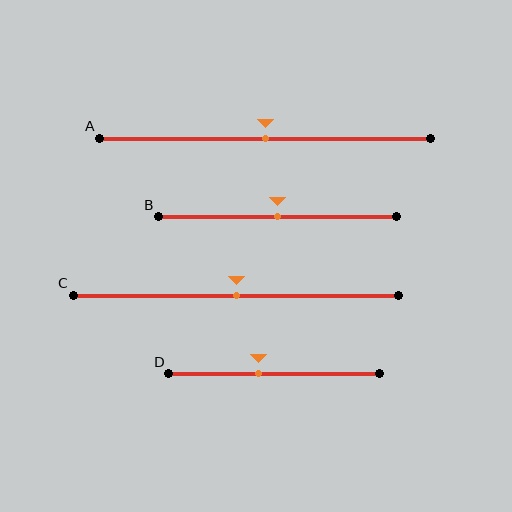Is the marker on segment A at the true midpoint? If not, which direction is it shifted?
Yes, the marker on segment A is at the true midpoint.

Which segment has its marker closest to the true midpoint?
Segment A has its marker closest to the true midpoint.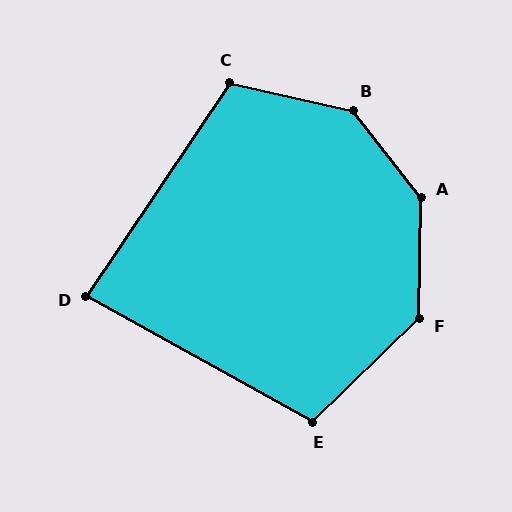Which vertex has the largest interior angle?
A, at approximately 141 degrees.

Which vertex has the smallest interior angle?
D, at approximately 85 degrees.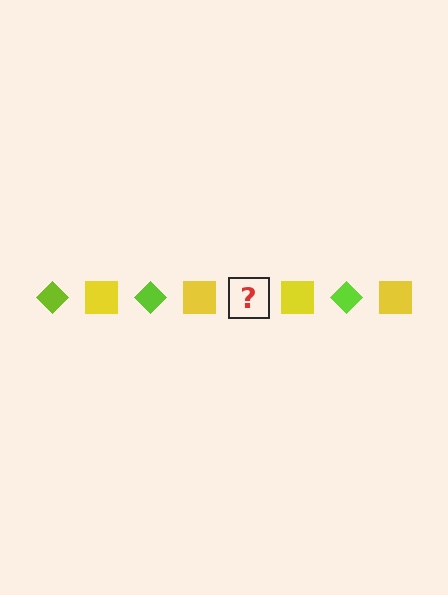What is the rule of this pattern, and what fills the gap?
The rule is that the pattern alternates between lime diamond and yellow square. The gap should be filled with a lime diamond.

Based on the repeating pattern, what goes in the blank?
The blank should be a lime diamond.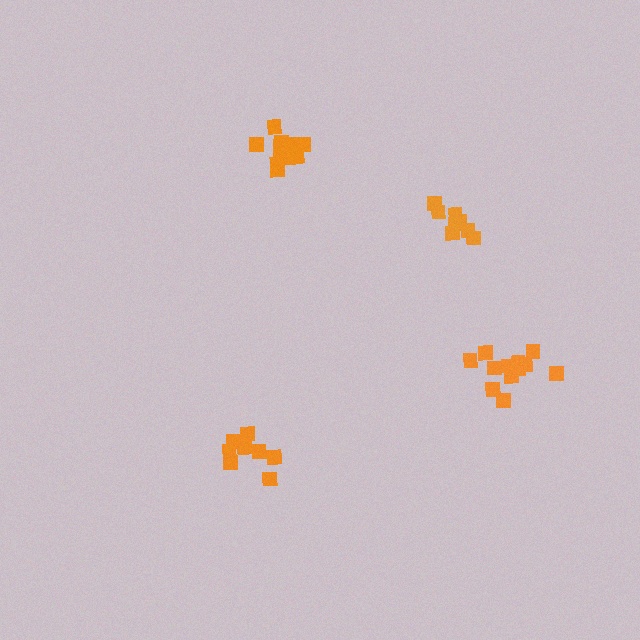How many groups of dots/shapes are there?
There are 4 groups.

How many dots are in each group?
Group 1: 12 dots, Group 2: 9 dots, Group 3: 13 dots, Group 4: 8 dots (42 total).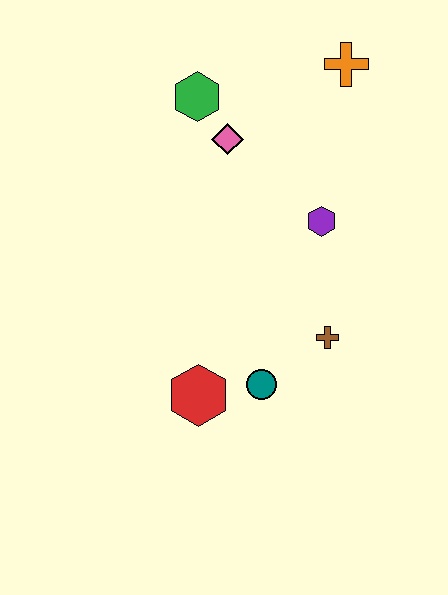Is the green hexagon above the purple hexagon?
Yes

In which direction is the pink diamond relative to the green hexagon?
The pink diamond is below the green hexagon.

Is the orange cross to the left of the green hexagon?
No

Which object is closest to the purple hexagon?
The brown cross is closest to the purple hexagon.